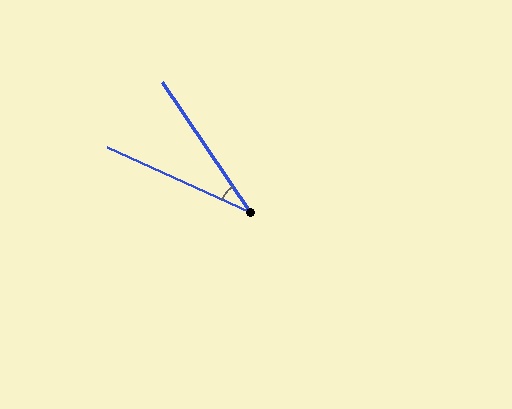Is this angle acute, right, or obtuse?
It is acute.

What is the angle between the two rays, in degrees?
Approximately 31 degrees.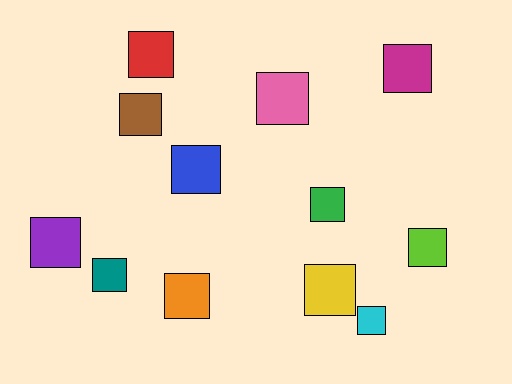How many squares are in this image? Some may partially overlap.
There are 12 squares.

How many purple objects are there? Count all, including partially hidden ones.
There is 1 purple object.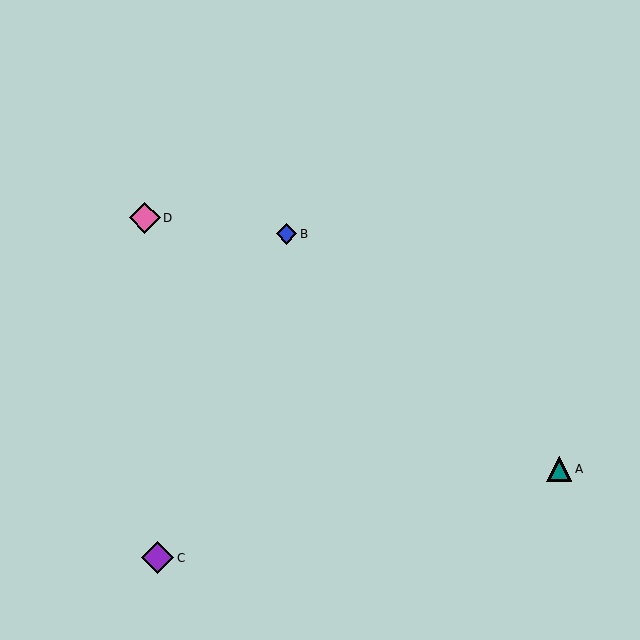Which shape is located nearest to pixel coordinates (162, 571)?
The purple diamond (labeled C) at (158, 558) is nearest to that location.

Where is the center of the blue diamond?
The center of the blue diamond is at (286, 234).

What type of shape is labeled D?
Shape D is a pink diamond.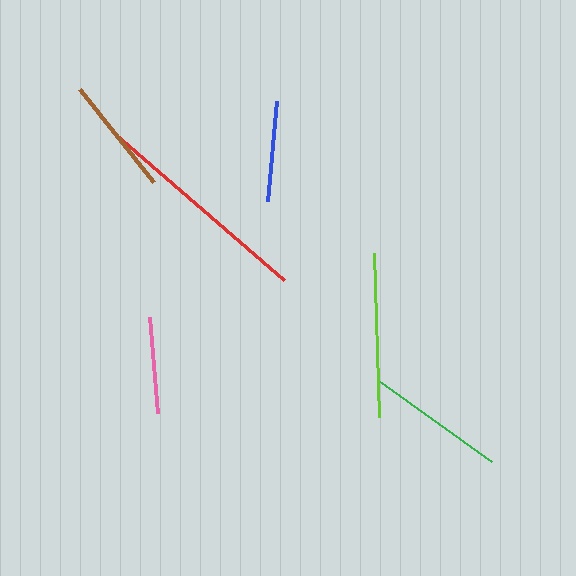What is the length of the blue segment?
The blue segment is approximately 100 pixels long.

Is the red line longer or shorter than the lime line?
The red line is longer than the lime line.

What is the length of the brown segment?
The brown segment is approximately 119 pixels long.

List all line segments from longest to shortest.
From longest to shortest: red, lime, green, brown, blue, pink.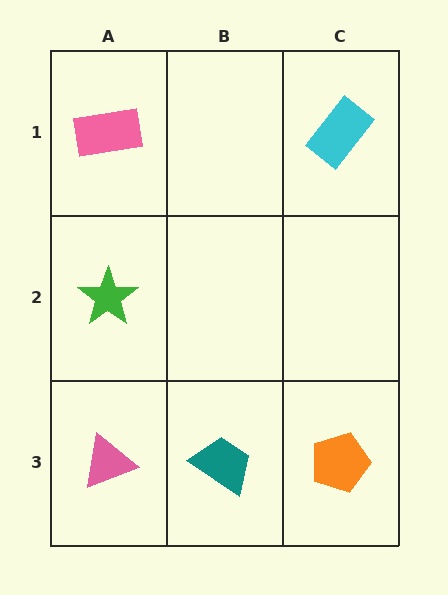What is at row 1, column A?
A pink rectangle.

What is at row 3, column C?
An orange pentagon.